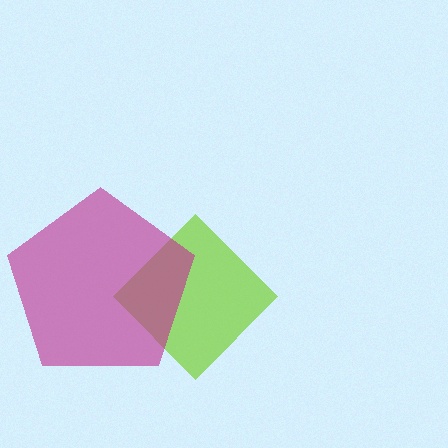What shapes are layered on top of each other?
The layered shapes are: a lime diamond, a magenta pentagon.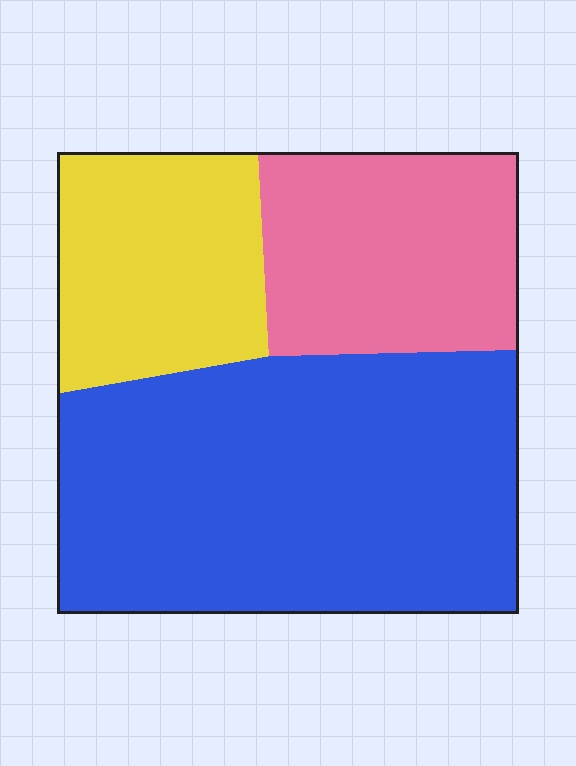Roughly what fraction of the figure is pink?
Pink covers roughly 25% of the figure.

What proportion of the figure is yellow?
Yellow covers about 20% of the figure.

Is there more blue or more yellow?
Blue.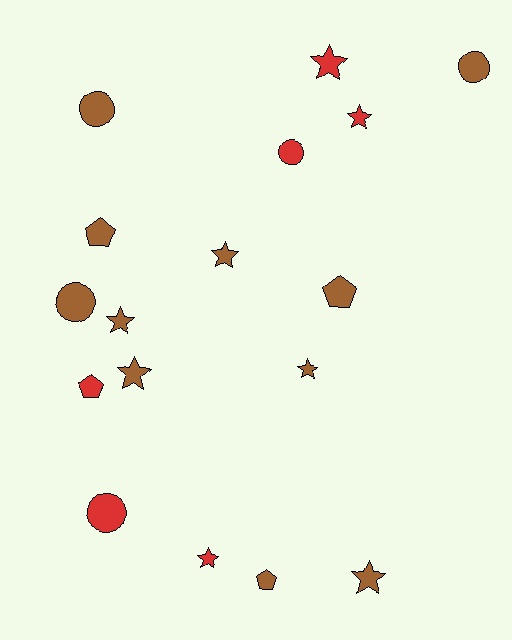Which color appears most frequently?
Brown, with 11 objects.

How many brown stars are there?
There are 5 brown stars.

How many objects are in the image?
There are 17 objects.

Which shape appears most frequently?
Star, with 8 objects.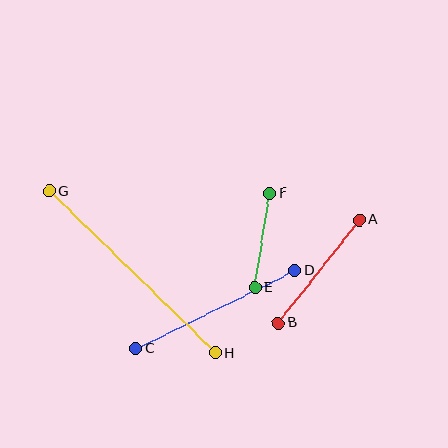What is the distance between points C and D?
The distance is approximately 177 pixels.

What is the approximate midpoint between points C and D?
The midpoint is at approximately (215, 309) pixels.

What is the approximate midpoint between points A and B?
The midpoint is at approximately (319, 271) pixels.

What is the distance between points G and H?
The distance is approximately 232 pixels.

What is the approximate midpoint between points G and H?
The midpoint is at approximately (133, 272) pixels.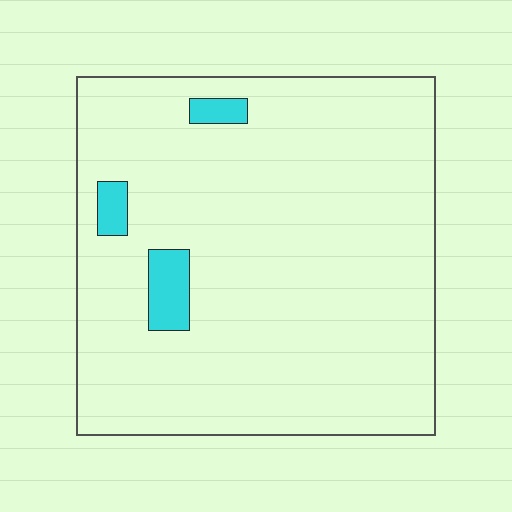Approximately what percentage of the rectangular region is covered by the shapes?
Approximately 5%.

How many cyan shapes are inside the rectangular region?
3.